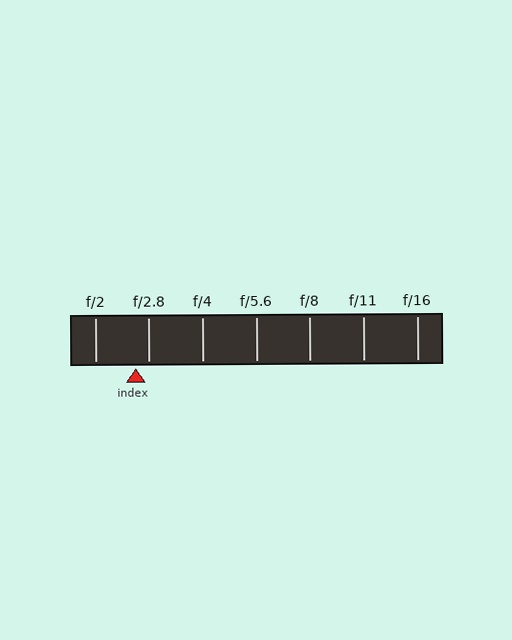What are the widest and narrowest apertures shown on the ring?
The widest aperture shown is f/2 and the narrowest is f/16.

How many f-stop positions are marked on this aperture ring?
There are 7 f-stop positions marked.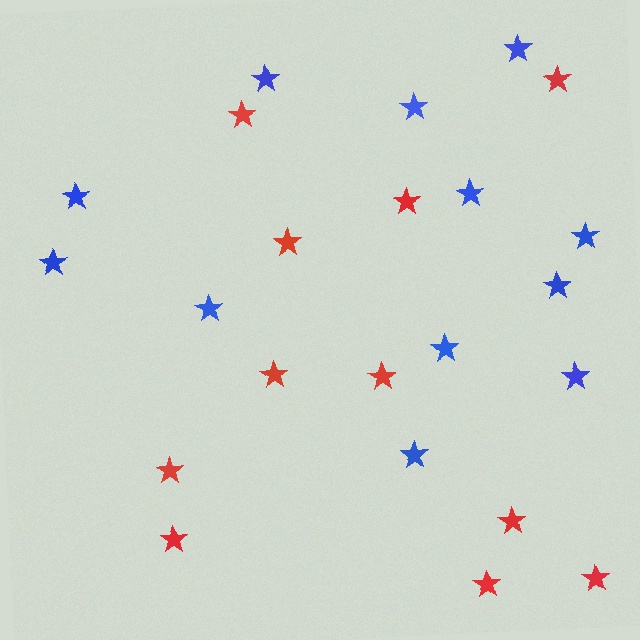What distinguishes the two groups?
There are 2 groups: one group of red stars (11) and one group of blue stars (12).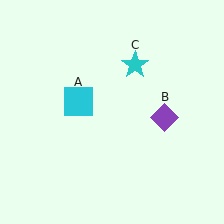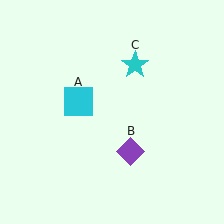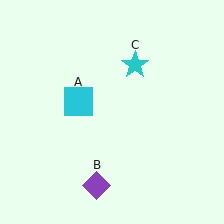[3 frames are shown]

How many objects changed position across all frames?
1 object changed position: purple diamond (object B).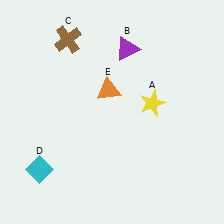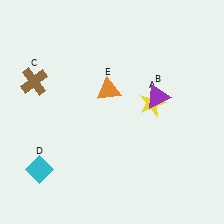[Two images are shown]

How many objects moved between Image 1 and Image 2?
2 objects moved between the two images.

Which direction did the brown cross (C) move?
The brown cross (C) moved down.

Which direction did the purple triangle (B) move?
The purple triangle (B) moved down.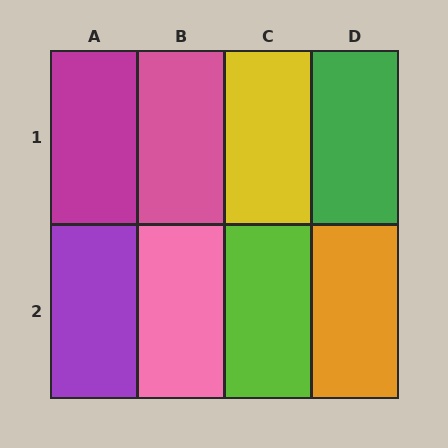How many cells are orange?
1 cell is orange.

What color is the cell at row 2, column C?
Lime.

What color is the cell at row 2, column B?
Pink.